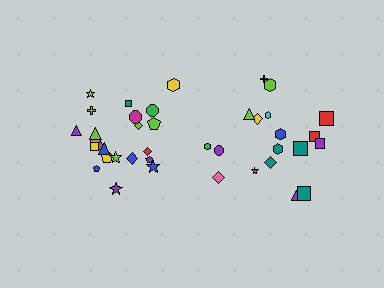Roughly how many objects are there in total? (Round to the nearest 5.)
Roughly 40 objects in total.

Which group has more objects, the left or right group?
The left group.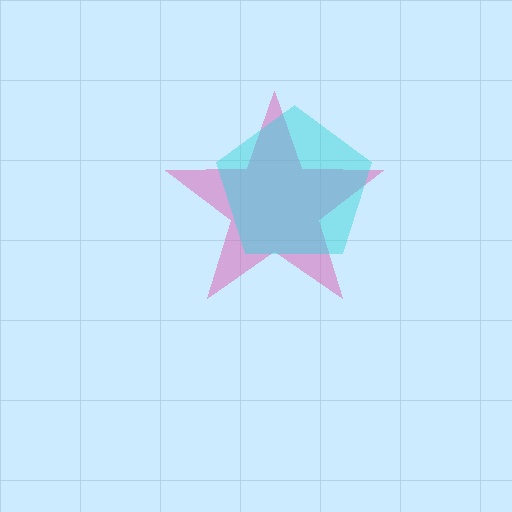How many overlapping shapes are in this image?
There are 2 overlapping shapes in the image.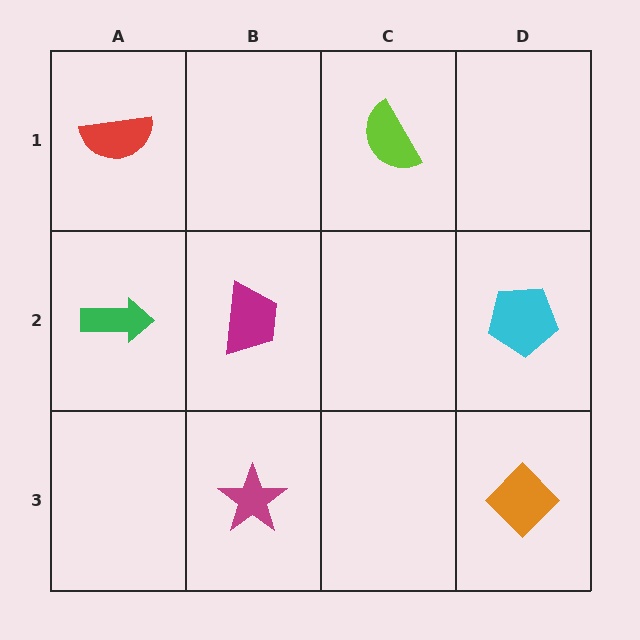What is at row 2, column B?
A magenta trapezoid.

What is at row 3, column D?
An orange diamond.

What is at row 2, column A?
A green arrow.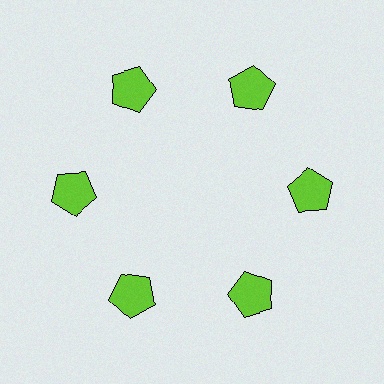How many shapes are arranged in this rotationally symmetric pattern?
There are 6 shapes, arranged in 6 groups of 1.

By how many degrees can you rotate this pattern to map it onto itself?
The pattern maps onto itself every 60 degrees of rotation.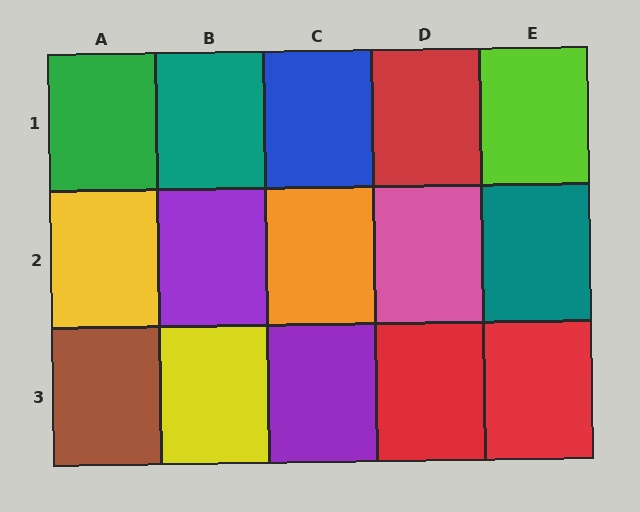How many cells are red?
3 cells are red.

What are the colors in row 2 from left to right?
Yellow, purple, orange, pink, teal.